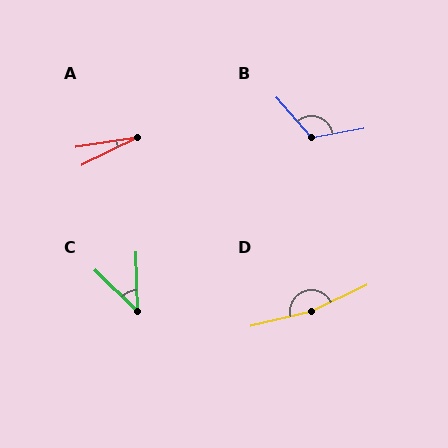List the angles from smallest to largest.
A (18°), C (45°), B (121°), D (168°).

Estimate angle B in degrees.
Approximately 121 degrees.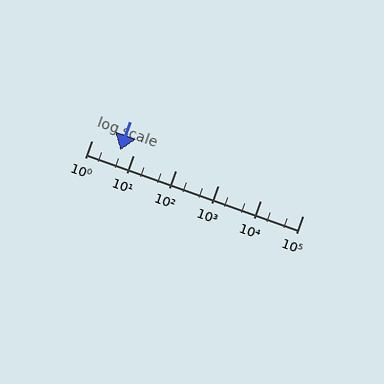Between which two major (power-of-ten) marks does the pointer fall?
The pointer is between 1 and 10.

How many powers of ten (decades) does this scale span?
The scale spans 5 decades, from 1 to 100000.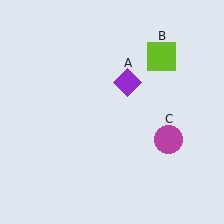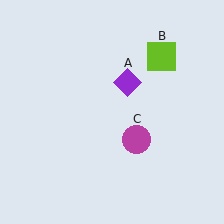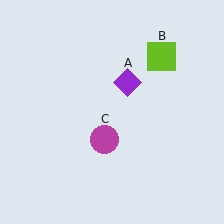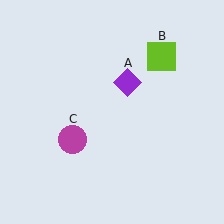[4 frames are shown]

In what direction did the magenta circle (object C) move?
The magenta circle (object C) moved left.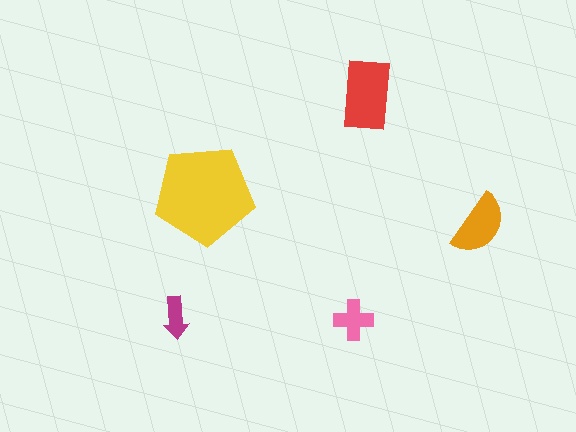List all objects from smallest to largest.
The magenta arrow, the pink cross, the orange semicircle, the red rectangle, the yellow pentagon.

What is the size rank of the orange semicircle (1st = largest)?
3rd.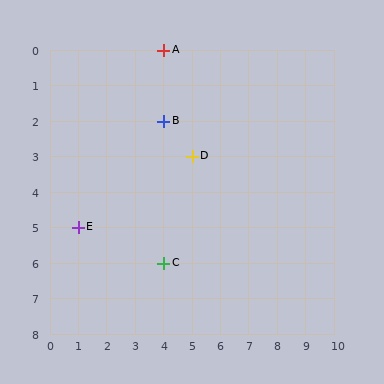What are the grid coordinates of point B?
Point B is at grid coordinates (4, 2).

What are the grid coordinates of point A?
Point A is at grid coordinates (4, 0).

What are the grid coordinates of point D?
Point D is at grid coordinates (5, 3).